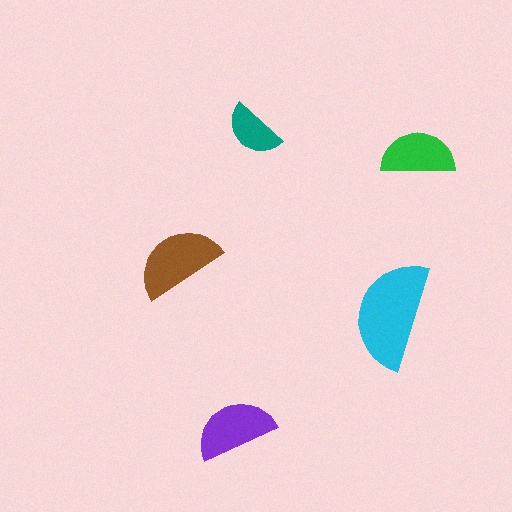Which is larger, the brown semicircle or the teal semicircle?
The brown one.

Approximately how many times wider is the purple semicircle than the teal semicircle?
About 1.5 times wider.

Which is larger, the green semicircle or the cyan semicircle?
The cyan one.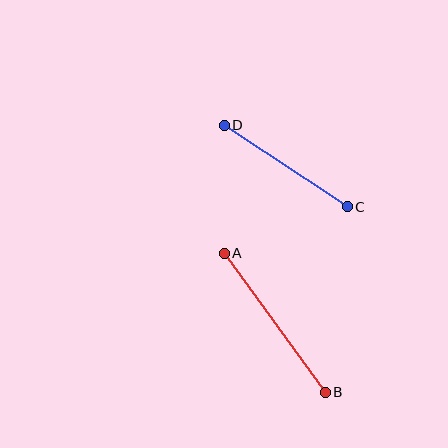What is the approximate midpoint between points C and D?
The midpoint is at approximately (286, 166) pixels.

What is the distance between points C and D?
The distance is approximately 148 pixels.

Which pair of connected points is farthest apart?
Points A and B are farthest apart.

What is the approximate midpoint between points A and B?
The midpoint is at approximately (275, 323) pixels.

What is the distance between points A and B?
The distance is approximately 171 pixels.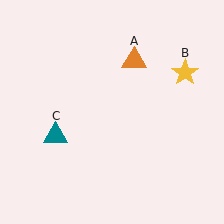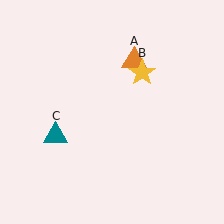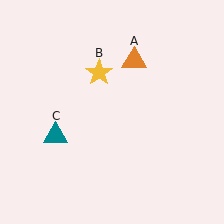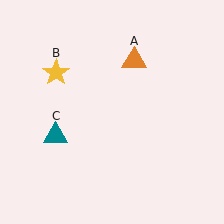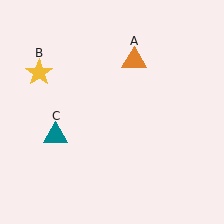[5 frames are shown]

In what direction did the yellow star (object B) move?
The yellow star (object B) moved left.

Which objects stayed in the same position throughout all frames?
Orange triangle (object A) and teal triangle (object C) remained stationary.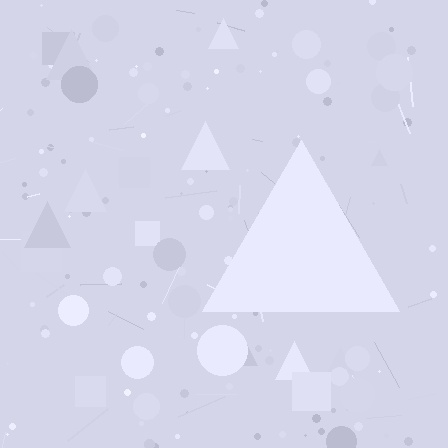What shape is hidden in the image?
A triangle is hidden in the image.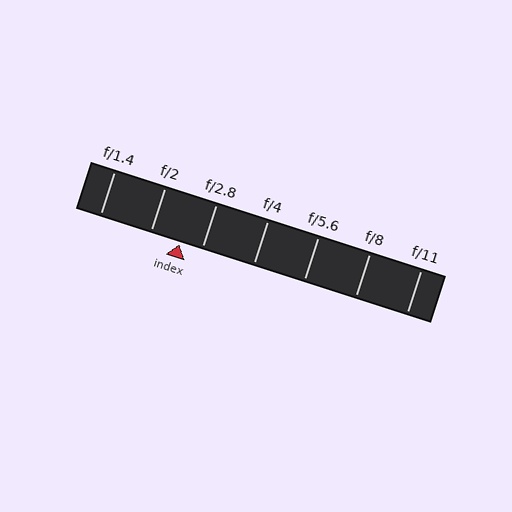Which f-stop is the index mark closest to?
The index mark is closest to f/2.8.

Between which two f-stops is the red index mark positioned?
The index mark is between f/2 and f/2.8.